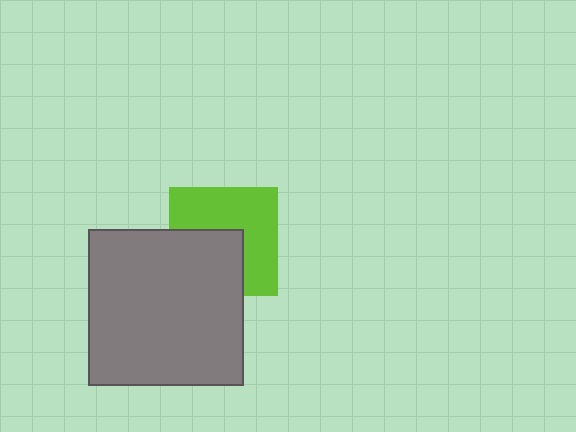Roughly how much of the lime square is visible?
About half of it is visible (roughly 58%).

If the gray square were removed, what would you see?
You would see the complete lime square.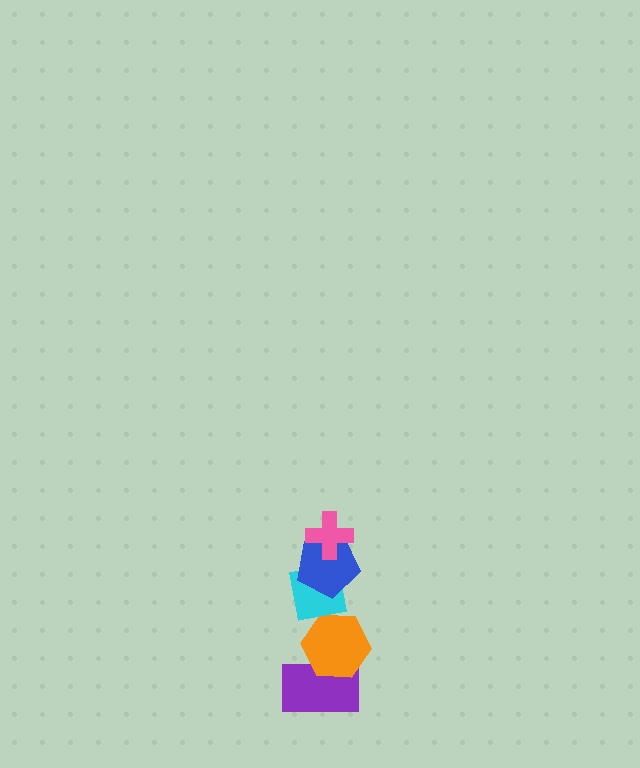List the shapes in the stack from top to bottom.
From top to bottom: the pink cross, the blue pentagon, the cyan square, the orange hexagon, the purple rectangle.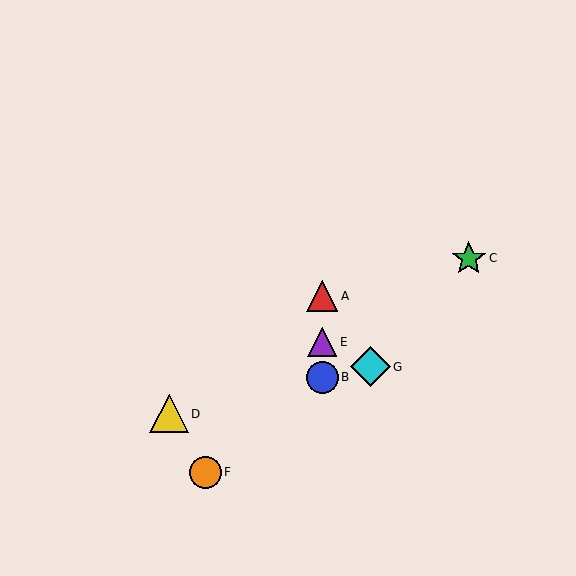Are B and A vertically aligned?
Yes, both are at x≈322.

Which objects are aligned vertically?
Objects A, B, E are aligned vertically.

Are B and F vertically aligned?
No, B is at x≈322 and F is at x≈205.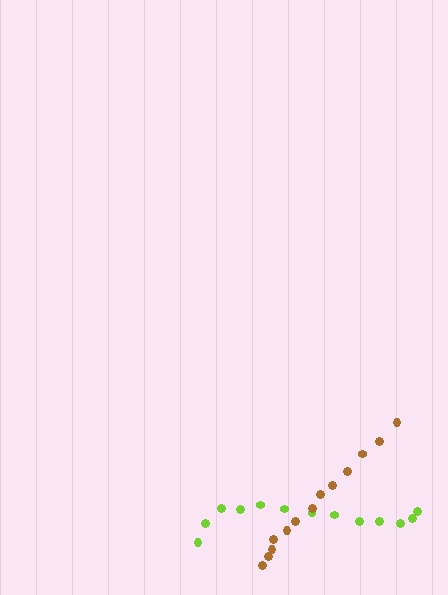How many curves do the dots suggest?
There are 2 distinct paths.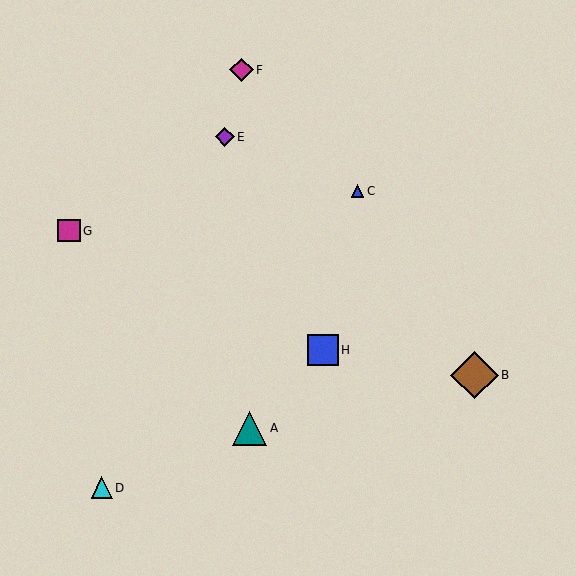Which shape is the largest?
The brown diamond (labeled B) is the largest.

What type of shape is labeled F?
Shape F is a magenta diamond.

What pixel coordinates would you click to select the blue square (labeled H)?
Click at (323, 350) to select the blue square H.